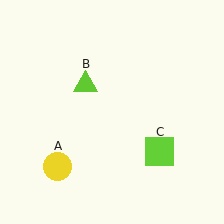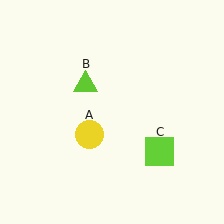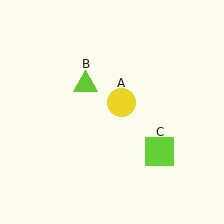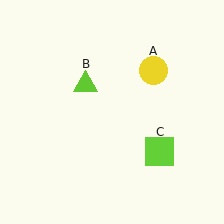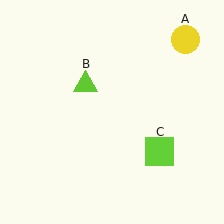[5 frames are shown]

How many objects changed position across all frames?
1 object changed position: yellow circle (object A).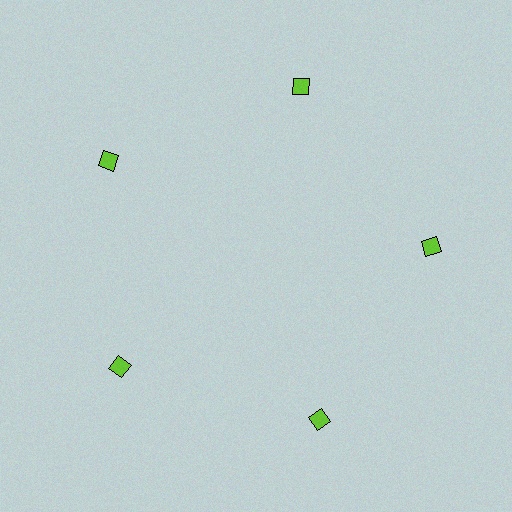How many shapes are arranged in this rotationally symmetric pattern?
There are 5 shapes, arranged in 5 groups of 1.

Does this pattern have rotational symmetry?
Yes, this pattern has 5-fold rotational symmetry. It looks the same after rotating 72 degrees around the center.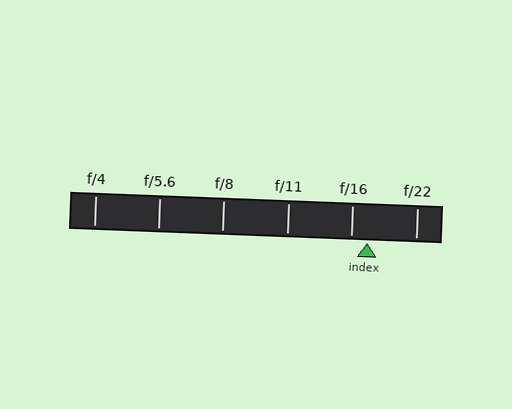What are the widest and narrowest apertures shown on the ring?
The widest aperture shown is f/4 and the narrowest is f/22.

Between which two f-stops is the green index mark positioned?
The index mark is between f/16 and f/22.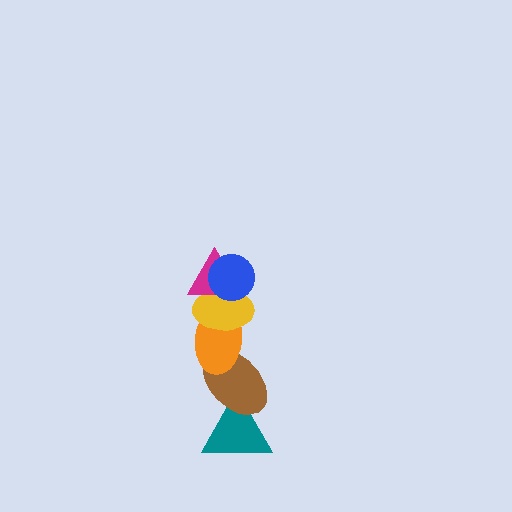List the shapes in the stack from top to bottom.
From top to bottom: the blue circle, the magenta triangle, the yellow ellipse, the orange ellipse, the brown ellipse, the teal triangle.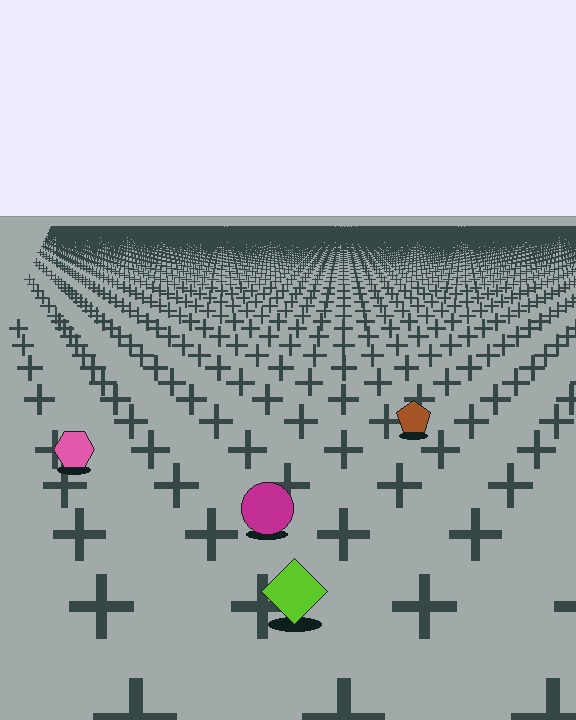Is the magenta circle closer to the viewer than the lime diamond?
No. The lime diamond is closer — you can tell from the texture gradient: the ground texture is coarser near it.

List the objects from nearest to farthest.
From nearest to farthest: the lime diamond, the magenta circle, the pink hexagon, the brown pentagon.